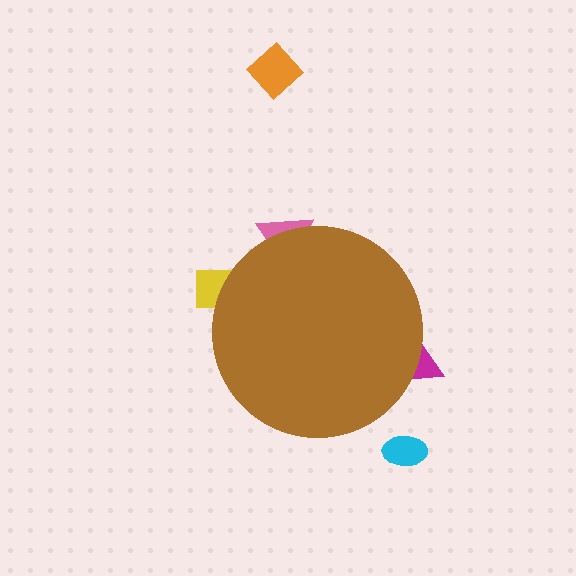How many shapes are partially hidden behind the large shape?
3 shapes are partially hidden.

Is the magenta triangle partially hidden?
Yes, the magenta triangle is partially hidden behind the brown circle.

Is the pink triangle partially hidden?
Yes, the pink triangle is partially hidden behind the brown circle.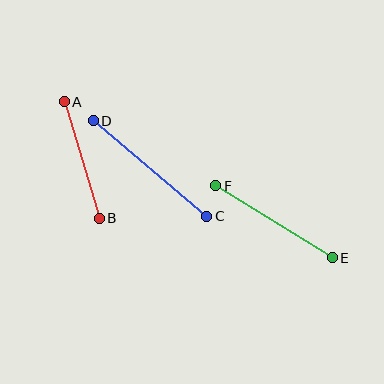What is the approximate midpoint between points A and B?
The midpoint is at approximately (82, 160) pixels.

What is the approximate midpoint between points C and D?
The midpoint is at approximately (150, 168) pixels.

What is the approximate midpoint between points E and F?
The midpoint is at approximately (274, 222) pixels.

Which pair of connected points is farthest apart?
Points C and D are farthest apart.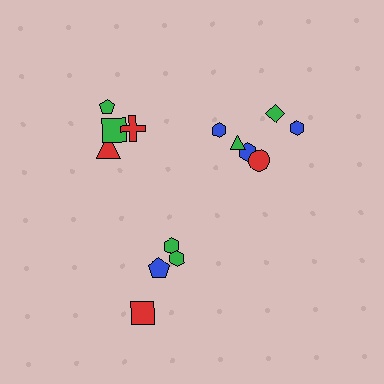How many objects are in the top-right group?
There are 6 objects.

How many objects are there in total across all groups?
There are 14 objects.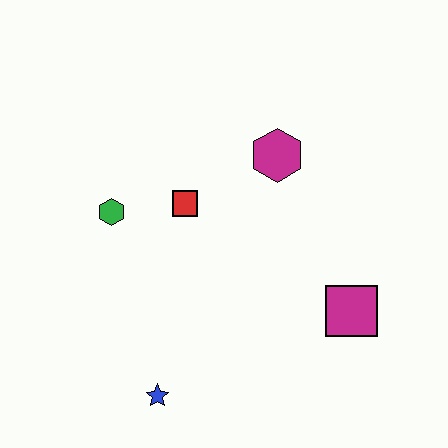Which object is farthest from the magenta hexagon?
The blue star is farthest from the magenta hexagon.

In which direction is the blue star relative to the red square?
The blue star is below the red square.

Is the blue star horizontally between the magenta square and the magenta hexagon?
No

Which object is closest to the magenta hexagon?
The red square is closest to the magenta hexagon.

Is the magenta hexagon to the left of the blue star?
No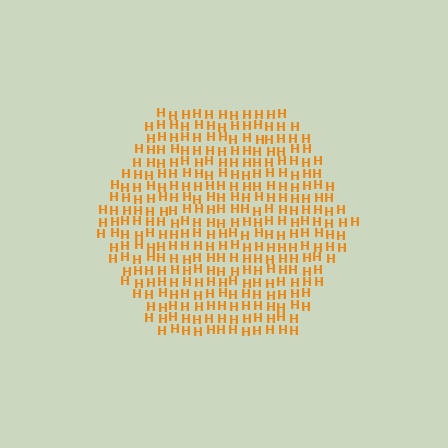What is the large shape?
The large shape is a hexagon.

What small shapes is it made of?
It is made of small letter H's.